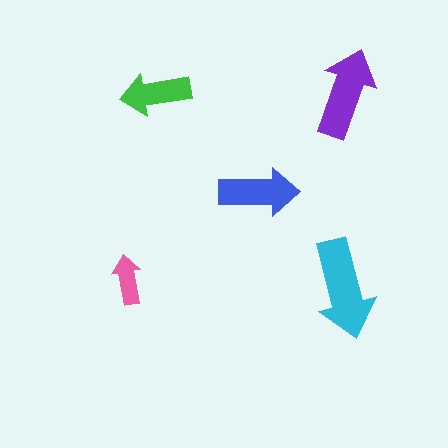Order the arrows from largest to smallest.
the cyan one, the purple one, the blue one, the green one, the pink one.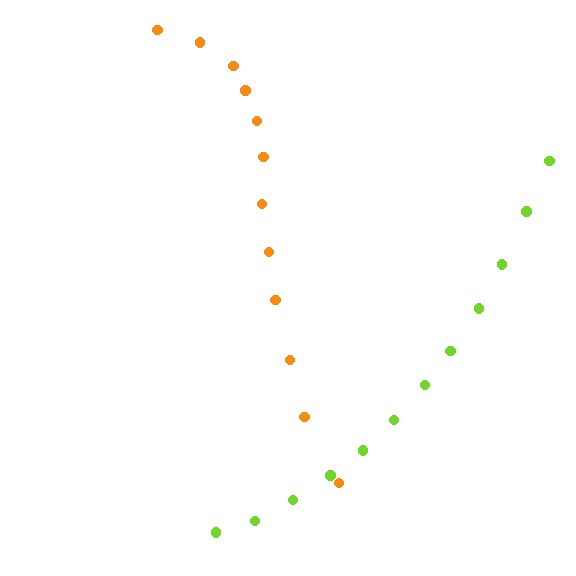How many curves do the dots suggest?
There are 2 distinct paths.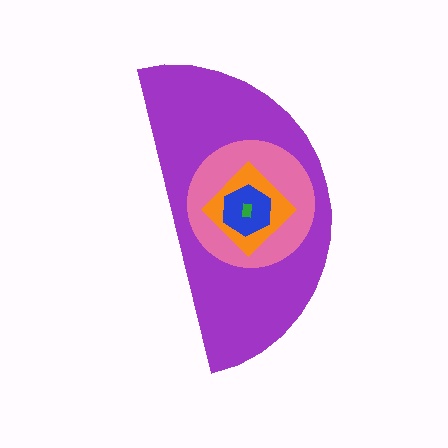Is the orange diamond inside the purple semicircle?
Yes.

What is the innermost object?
The green rectangle.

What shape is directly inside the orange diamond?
The blue hexagon.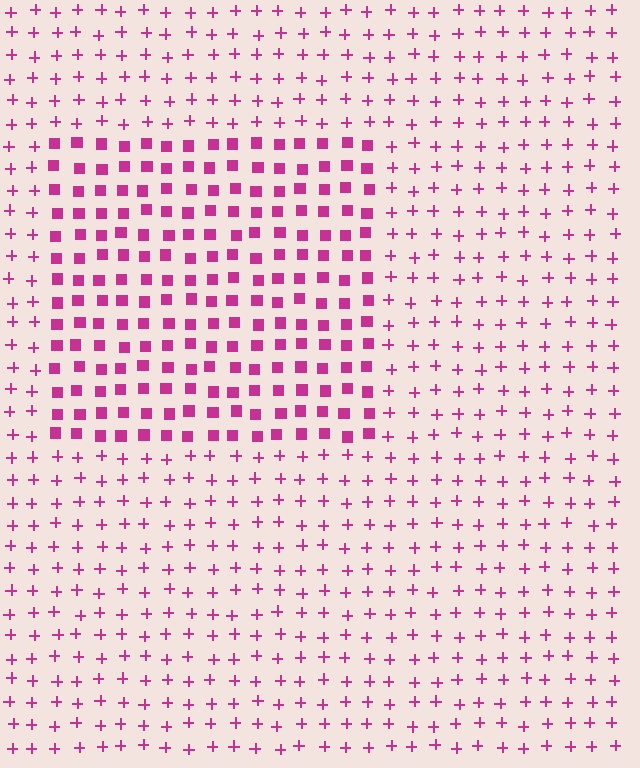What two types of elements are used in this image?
The image uses squares inside the rectangle region and plus signs outside it.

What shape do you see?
I see a rectangle.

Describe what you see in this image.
The image is filled with small magenta elements arranged in a uniform grid. A rectangle-shaped region contains squares, while the surrounding area contains plus signs. The boundary is defined purely by the change in element shape.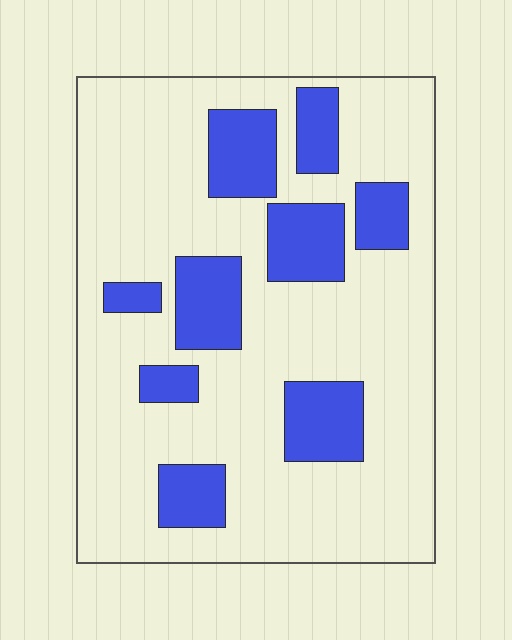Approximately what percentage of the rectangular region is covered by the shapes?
Approximately 25%.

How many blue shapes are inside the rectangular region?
9.